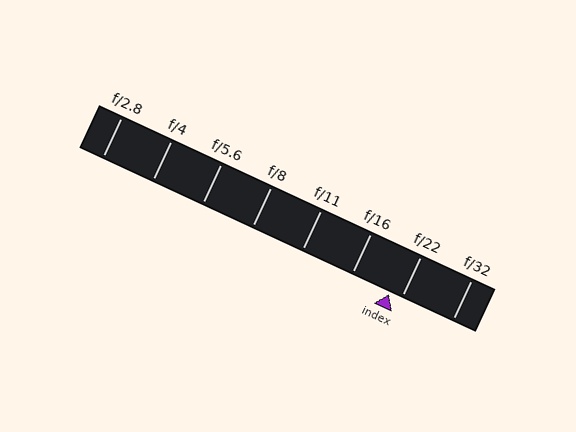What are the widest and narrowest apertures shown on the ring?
The widest aperture shown is f/2.8 and the narrowest is f/32.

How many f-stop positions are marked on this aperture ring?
There are 8 f-stop positions marked.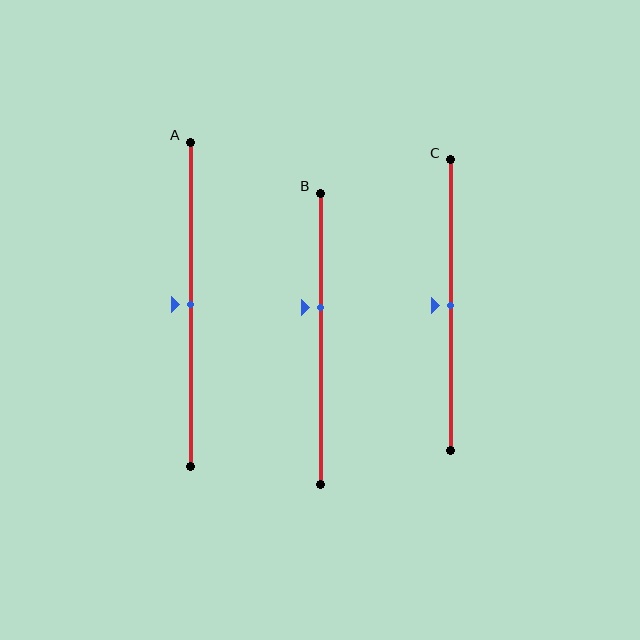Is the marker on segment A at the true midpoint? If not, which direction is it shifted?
Yes, the marker on segment A is at the true midpoint.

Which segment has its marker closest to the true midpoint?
Segment A has its marker closest to the true midpoint.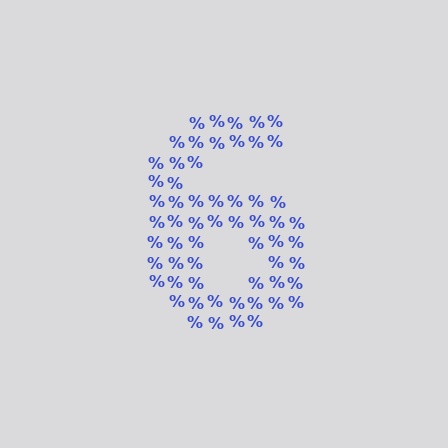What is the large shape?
The large shape is the digit 6.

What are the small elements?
The small elements are percent signs.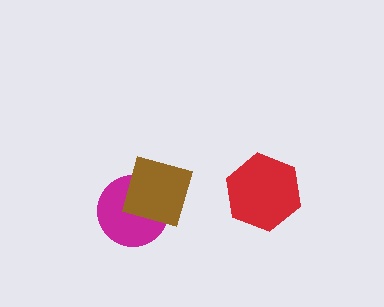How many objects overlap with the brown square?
1 object overlaps with the brown square.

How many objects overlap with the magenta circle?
1 object overlaps with the magenta circle.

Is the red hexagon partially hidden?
No, no other shape covers it.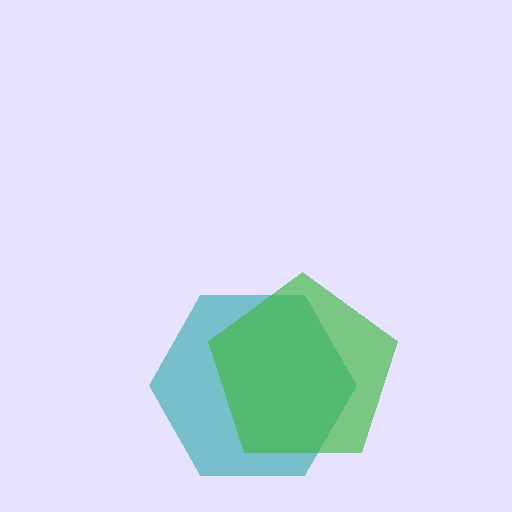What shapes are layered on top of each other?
The layered shapes are: a teal hexagon, a green pentagon.